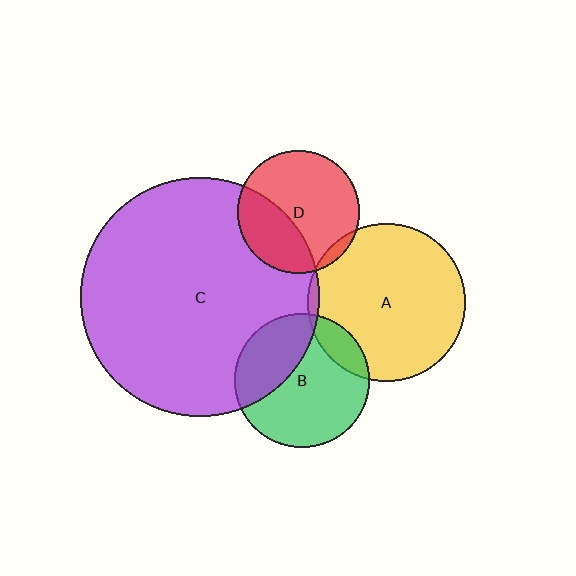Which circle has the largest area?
Circle C (purple).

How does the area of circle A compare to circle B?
Approximately 1.4 times.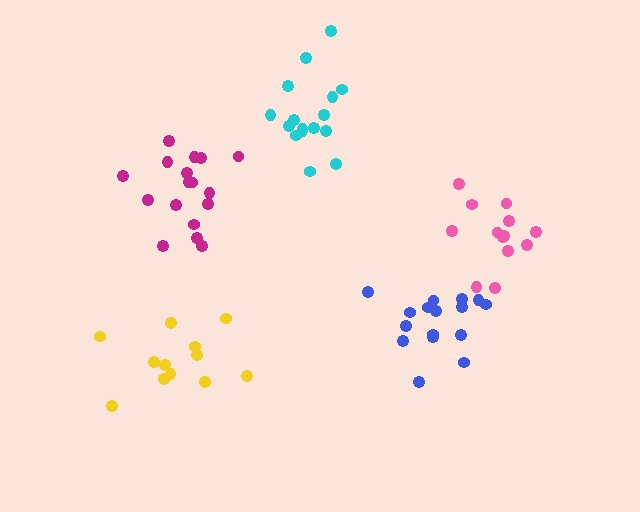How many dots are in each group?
Group 1: 17 dots, Group 2: 16 dots, Group 3: 12 dots, Group 4: 17 dots, Group 5: 13 dots (75 total).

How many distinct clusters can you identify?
There are 5 distinct clusters.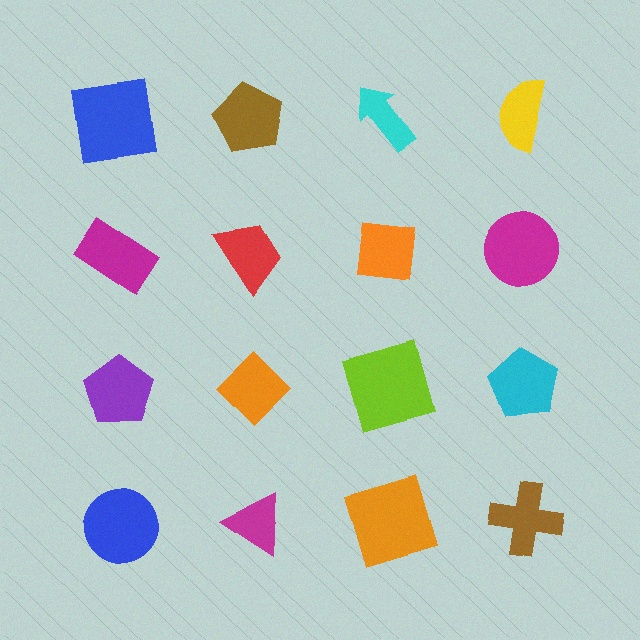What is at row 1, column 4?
A yellow semicircle.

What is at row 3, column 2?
An orange diamond.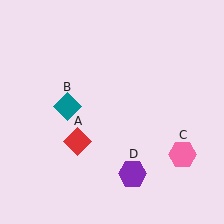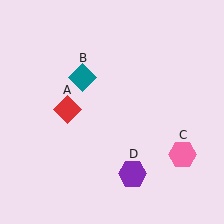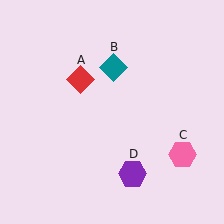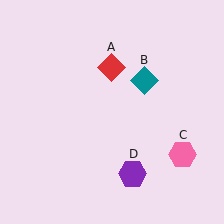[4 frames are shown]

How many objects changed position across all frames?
2 objects changed position: red diamond (object A), teal diamond (object B).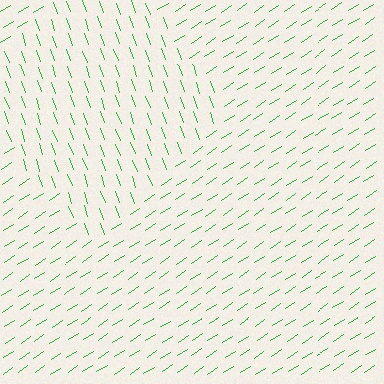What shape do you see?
I see a diamond.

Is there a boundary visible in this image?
Yes, there is a texture boundary formed by a change in line orientation.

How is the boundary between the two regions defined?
The boundary is defined purely by a change in line orientation (approximately 77 degrees difference). All lines are the same color and thickness.